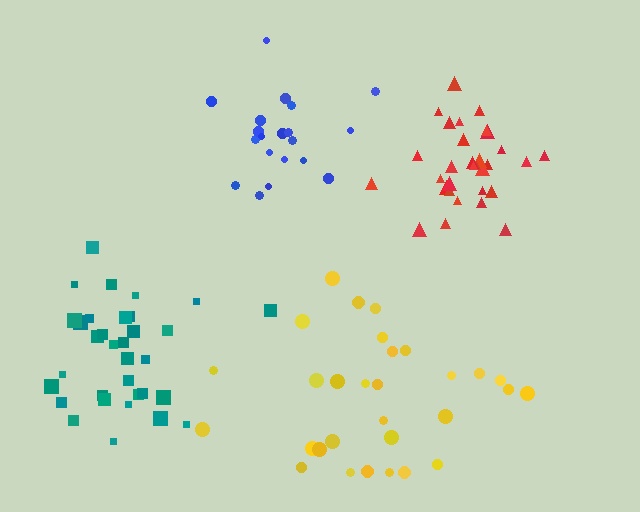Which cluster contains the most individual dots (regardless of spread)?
Teal (33).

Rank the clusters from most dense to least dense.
red, teal, blue, yellow.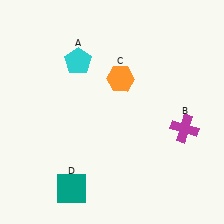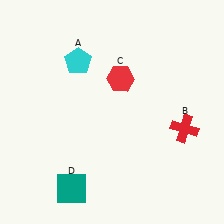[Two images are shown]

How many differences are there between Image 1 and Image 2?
There are 2 differences between the two images.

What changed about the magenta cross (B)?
In Image 1, B is magenta. In Image 2, it changed to red.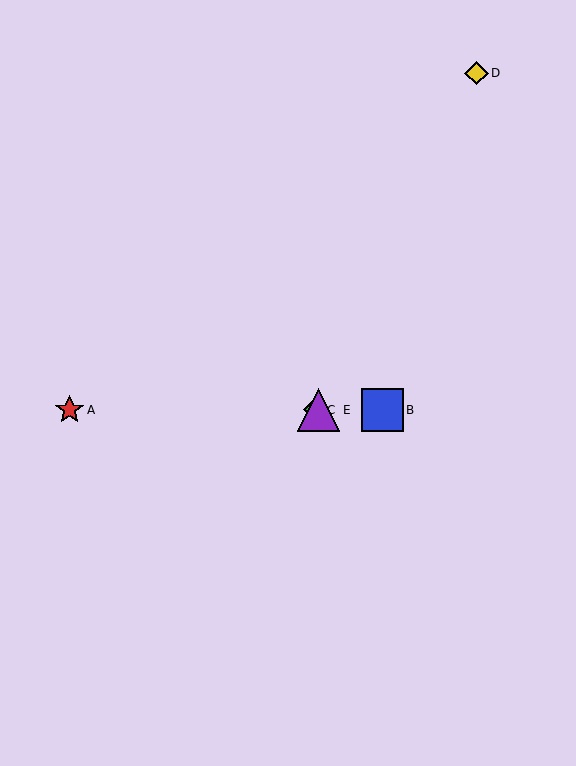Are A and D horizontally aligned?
No, A is at y≈410 and D is at y≈73.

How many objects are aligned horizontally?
4 objects (A, B, C, E) are aligned horizontally.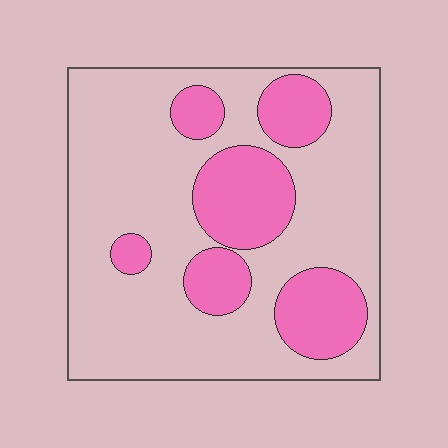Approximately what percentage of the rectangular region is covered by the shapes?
Approximately 30%.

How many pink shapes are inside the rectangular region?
6.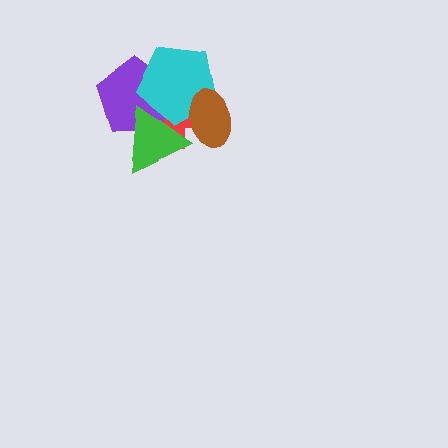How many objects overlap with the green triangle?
4 objects overlap with the green triangle.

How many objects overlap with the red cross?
4 objects overlap with the red cross.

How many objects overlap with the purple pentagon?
3 objects overlap with the purple pentagon.